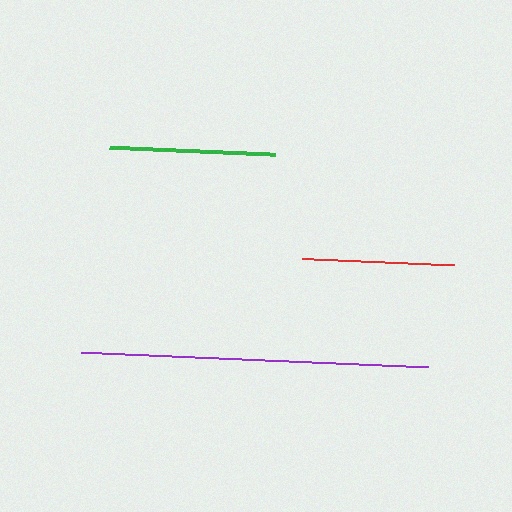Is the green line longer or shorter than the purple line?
The purple line is longer than the green line.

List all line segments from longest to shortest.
From longest to shortest: purple, green, red.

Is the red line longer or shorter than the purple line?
The purple line is longer than the red line.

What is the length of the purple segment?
The purple segment is approximately 348 pixels long.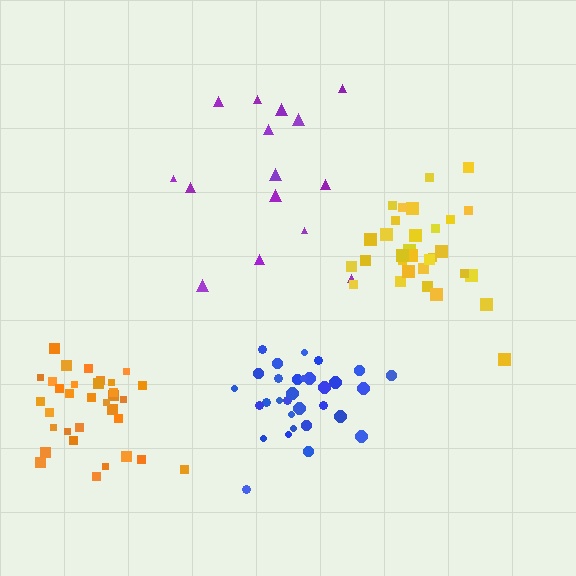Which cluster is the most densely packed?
Orange.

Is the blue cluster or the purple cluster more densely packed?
Blue.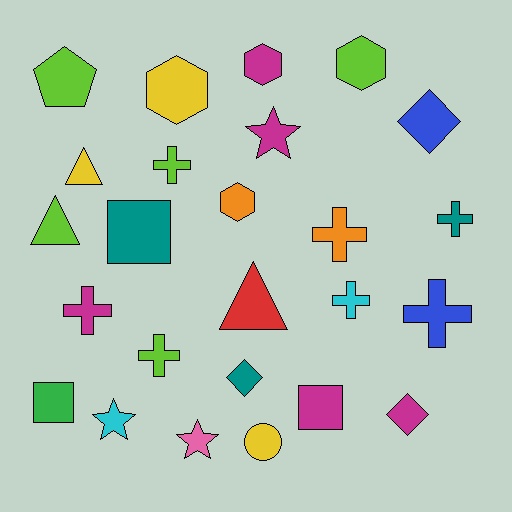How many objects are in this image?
There are 25 objects.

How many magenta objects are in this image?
There are 5 magenta objects.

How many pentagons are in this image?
There is 1 pentagon.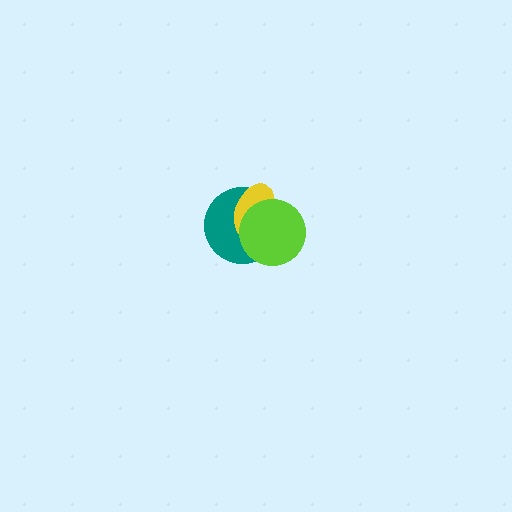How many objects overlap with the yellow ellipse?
2 objects overlap with the yellow ellipse.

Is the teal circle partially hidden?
Yes, it is partially covered by another shape.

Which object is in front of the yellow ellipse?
The lime circle is in front of the yellow ellipse.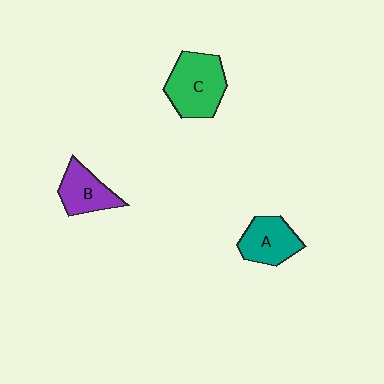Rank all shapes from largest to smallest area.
From largest to smallest: C (green), A (teal), B (purple).